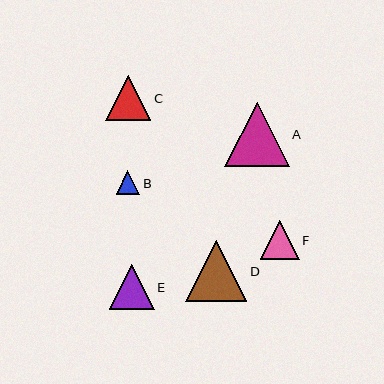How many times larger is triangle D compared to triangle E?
Triangle D is approximately 1.4 times the size of triangle E.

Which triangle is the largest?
Triangle A is the largest with a size of approximately 64 pixels.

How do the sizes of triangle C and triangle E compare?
Triangle C and triangle E are approximately the same size.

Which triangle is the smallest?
Triangle B is the smallest with a size of approximately 23 pixels.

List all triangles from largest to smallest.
From largest to smallest: A, D, C, E, F, B.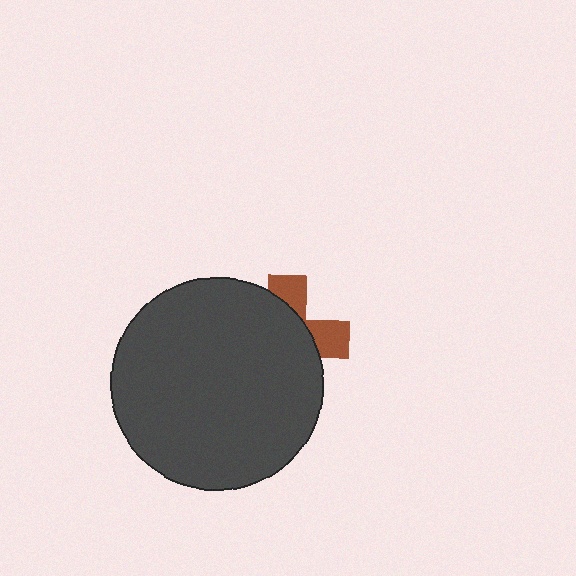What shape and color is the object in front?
The object in front is a dark gray circle.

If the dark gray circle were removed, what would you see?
You would see the complete brown cross.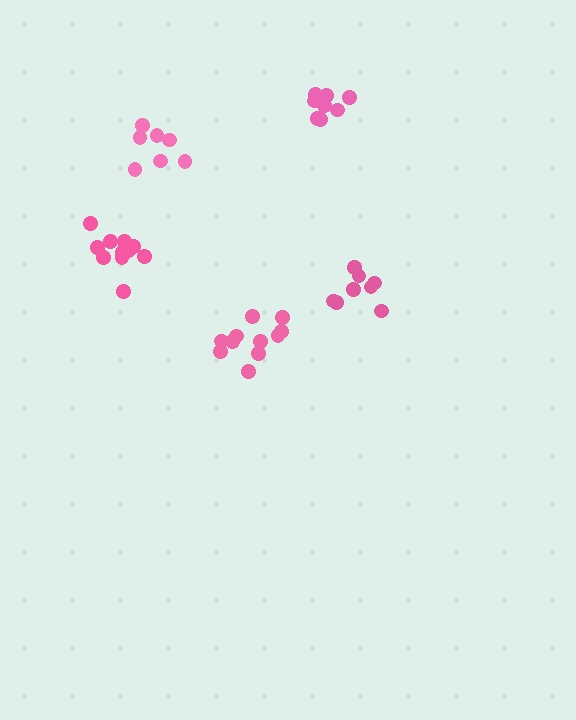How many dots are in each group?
Group 1: 8 dots, Group 2: 7 dots, Group 3: 11 dots, Group 4: 9 dots, Group 5: 11 dots (46 total).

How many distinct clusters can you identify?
There are 5 distinct clusters.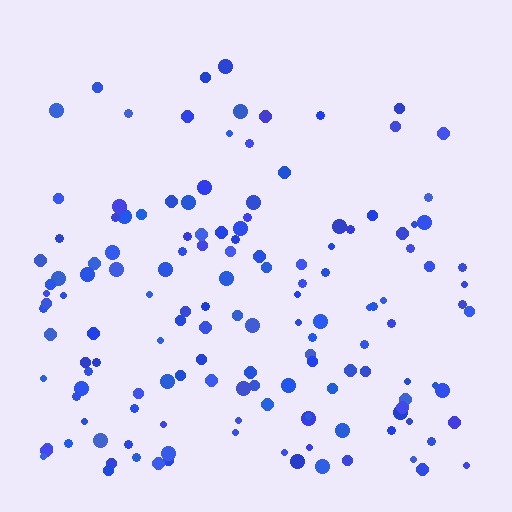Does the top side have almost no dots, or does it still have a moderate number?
Still a moderate number, just noticeably fewer than the bottom.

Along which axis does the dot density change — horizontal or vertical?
Vertical.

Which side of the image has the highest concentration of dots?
The bottom.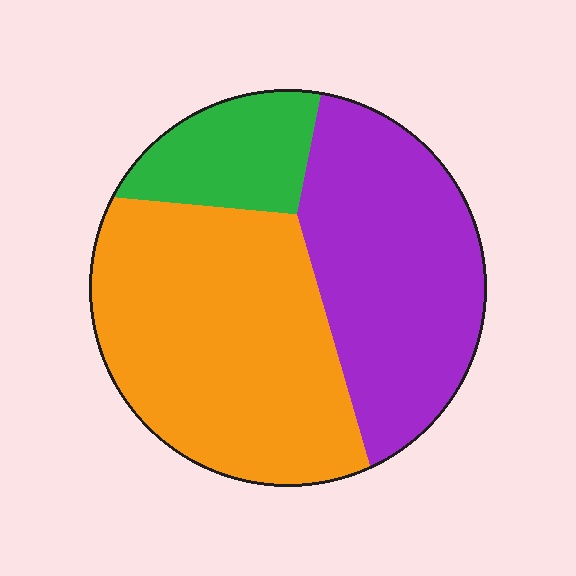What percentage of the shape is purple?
Purple covers about 40% of the shape.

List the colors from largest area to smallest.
From largest to smallest: orange, purple, green.